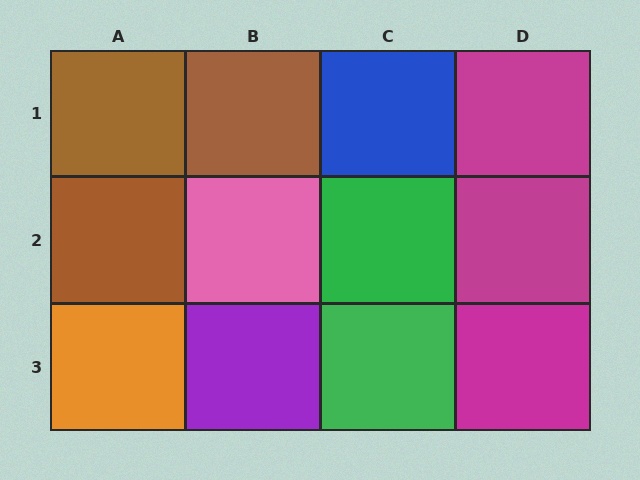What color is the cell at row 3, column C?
Green.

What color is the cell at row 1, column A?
Brown.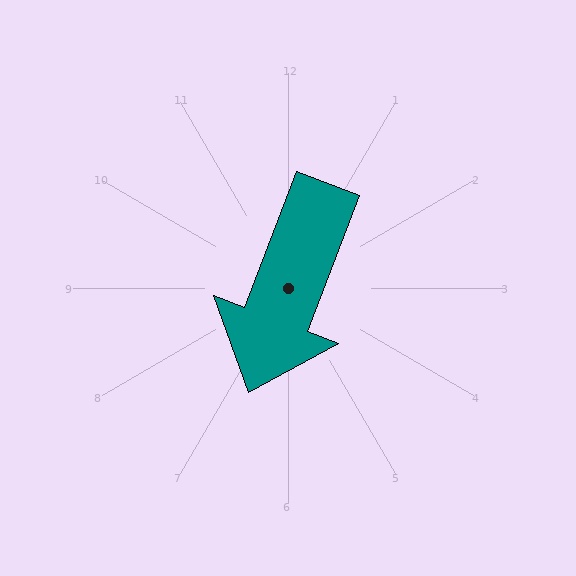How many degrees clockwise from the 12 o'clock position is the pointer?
Approximately 201 degrees.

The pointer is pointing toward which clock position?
Roughly 7 o'clock.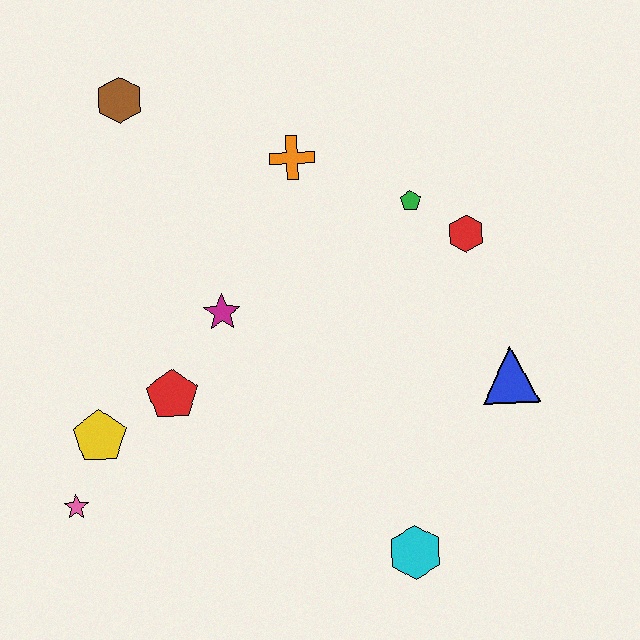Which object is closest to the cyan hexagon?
The blue triangle is closest to the cyan hexagon.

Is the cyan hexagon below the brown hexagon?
Yes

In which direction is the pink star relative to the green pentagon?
The pink star is to the left of the green pentagon.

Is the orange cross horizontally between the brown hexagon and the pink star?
No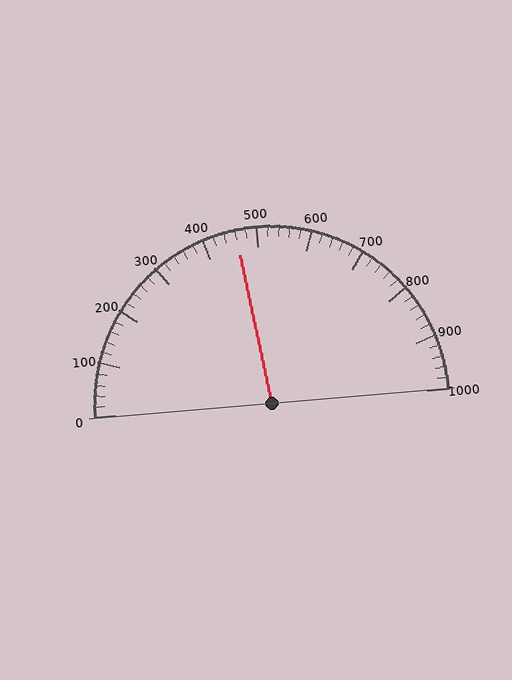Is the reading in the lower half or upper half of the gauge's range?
The reading is in the lower half of the range (0 to 1000).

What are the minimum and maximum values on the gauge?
The gauge ranges from 0 to 1000.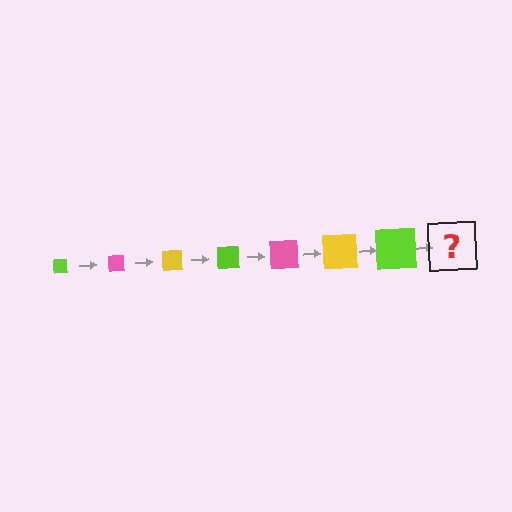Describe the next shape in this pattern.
It should be a pink square, larger than the previous one.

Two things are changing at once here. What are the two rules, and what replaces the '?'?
The two rules are that the square grows larger each step and the color cycles through lime, pink, and yellow. The '?' should be a pink square, larger than the previous one.